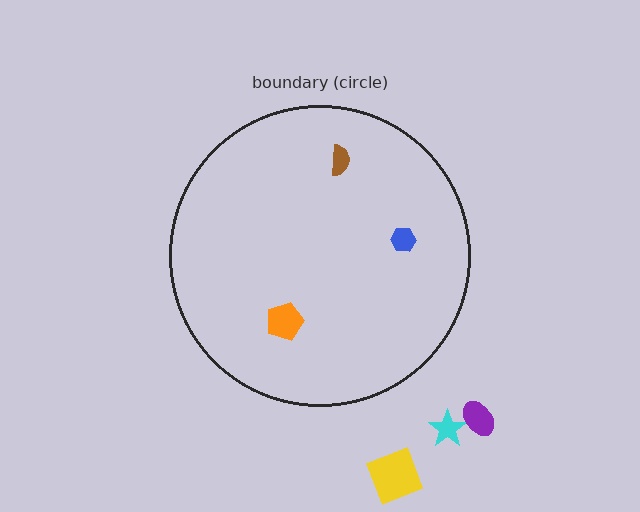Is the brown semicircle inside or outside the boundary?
Inside.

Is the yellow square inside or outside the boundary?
Outside.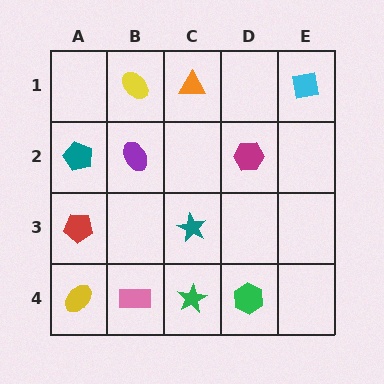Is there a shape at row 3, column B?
No, that cell is empty.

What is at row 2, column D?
A magenta hexagon.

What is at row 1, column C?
An orange triangle.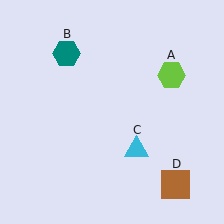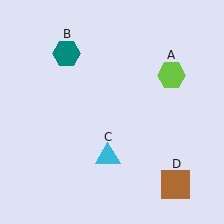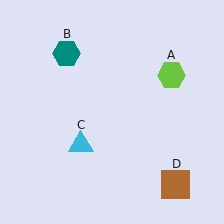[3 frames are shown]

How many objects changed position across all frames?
1 object changed position: cyan triangle (object C).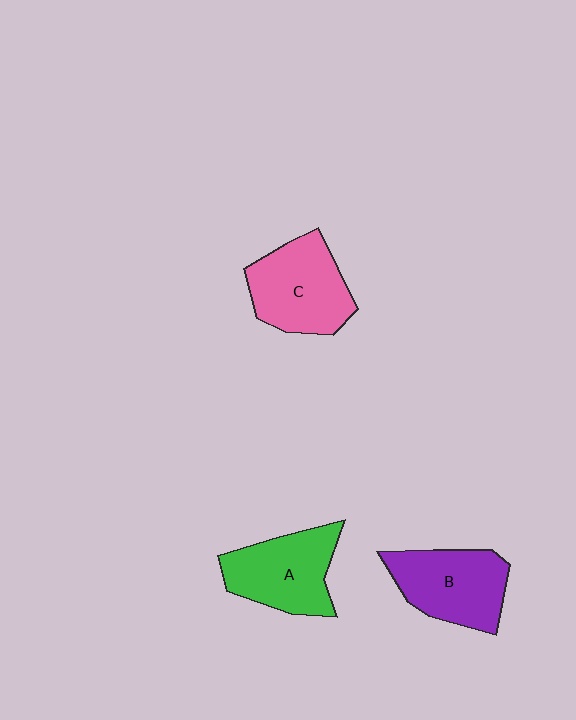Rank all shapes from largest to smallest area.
From largest to smallest: C (pink), B (purple), A (green).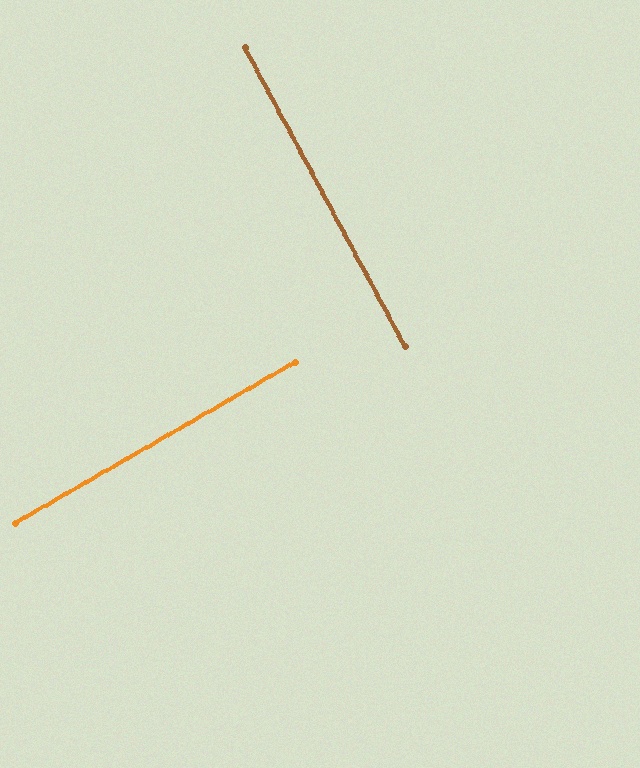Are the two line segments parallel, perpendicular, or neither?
Perpendicular — they meet at approximately 88°.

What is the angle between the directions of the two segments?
Approximately 88 degrees.